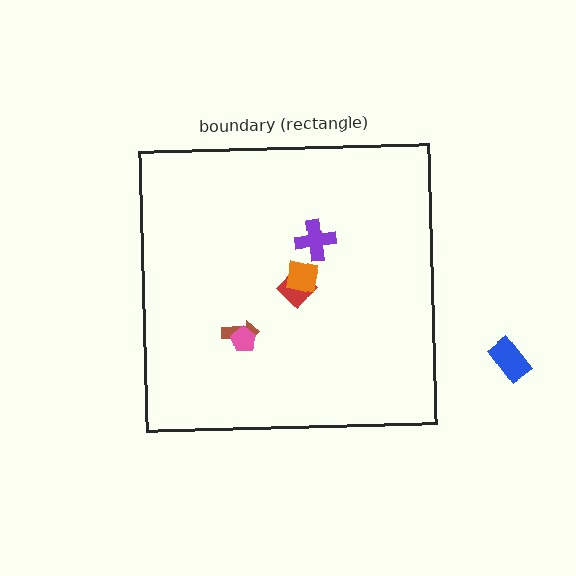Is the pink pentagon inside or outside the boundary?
Inside.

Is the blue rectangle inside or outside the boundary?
Outside.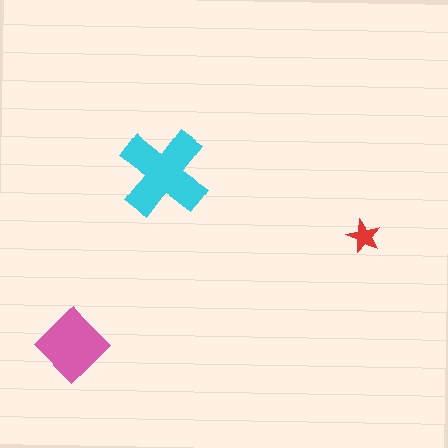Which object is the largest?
The cyan cross.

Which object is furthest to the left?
The pink diamond is leftmost.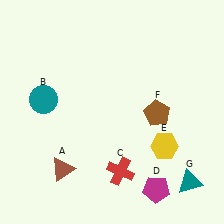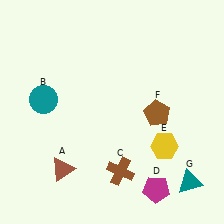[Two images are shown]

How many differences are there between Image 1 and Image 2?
There is 1 difference between the two images.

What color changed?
The cross (C) changed from red in Image 1 to brown in Image 2.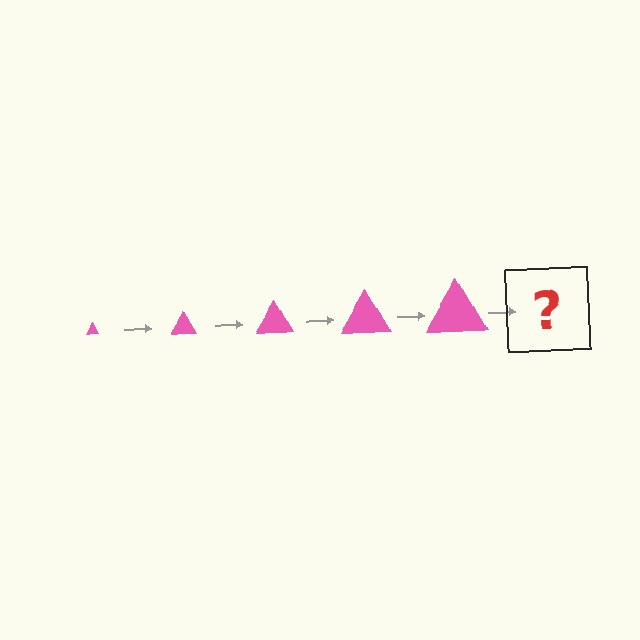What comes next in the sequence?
The next element should be a pink triangle, larger than the previous one.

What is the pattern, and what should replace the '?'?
The pattern is that the triangle gets progressively larger each step. The '?' should be a pink triangle, larger than the previous one.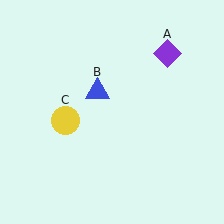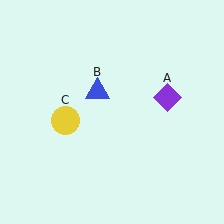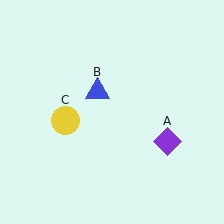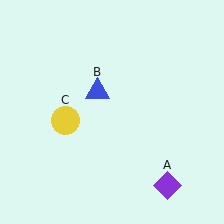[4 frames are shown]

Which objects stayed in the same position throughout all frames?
Blue triangle (object B) and yellow circle (object C) remained stationary.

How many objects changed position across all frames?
1 object changed position: purple diamond (object A).